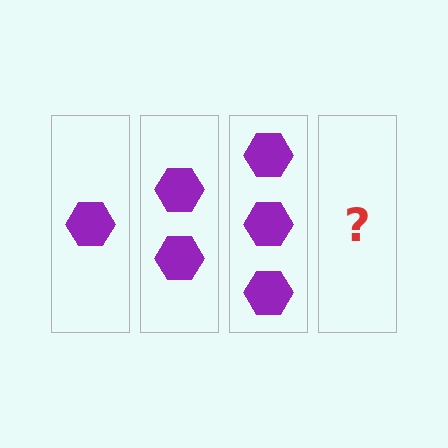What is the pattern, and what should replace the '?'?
The pattern is that each step adds one more hexagon. The '?' should be 4 hexagons.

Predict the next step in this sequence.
The next step is 4 hexagons.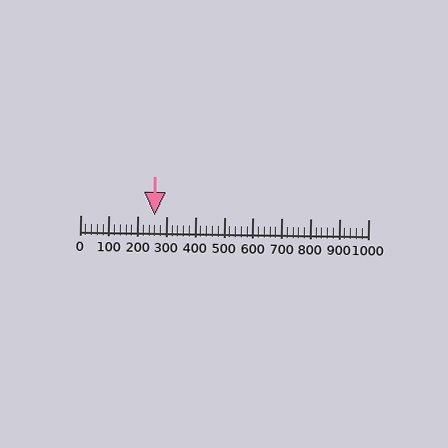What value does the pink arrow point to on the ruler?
The pink arrow points to approximately 258.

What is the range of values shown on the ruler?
The ruler shows values from 0 to 1000.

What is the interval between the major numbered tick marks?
The major tick marks are spaced 100 units apart.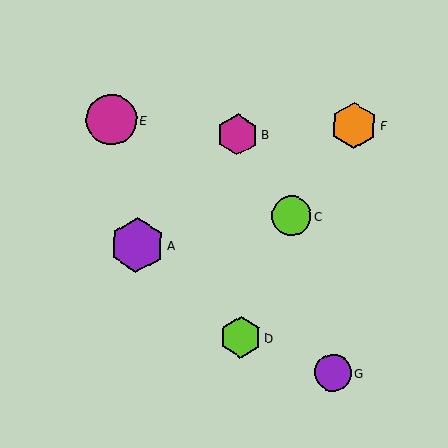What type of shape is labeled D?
Shape D is a lime hexagon.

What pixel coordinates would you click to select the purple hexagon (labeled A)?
Click at (137, 245) to select the purple hexagon A.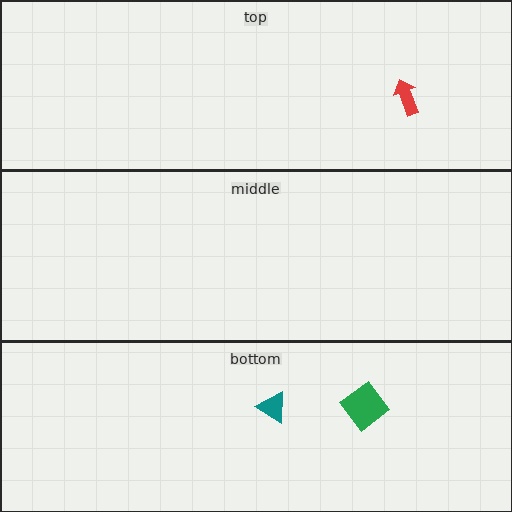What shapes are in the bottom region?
The green diamond, the teal triangle.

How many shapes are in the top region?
1.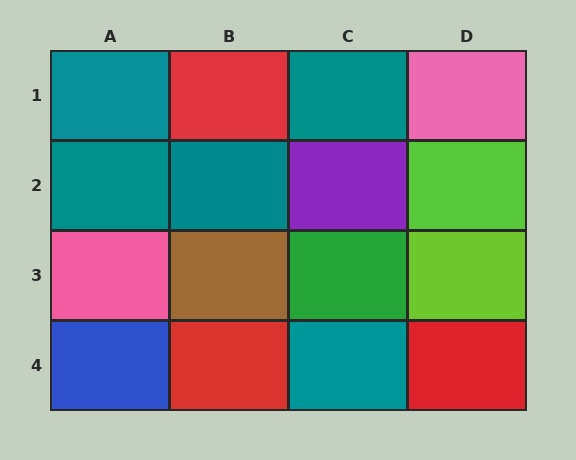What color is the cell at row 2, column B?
Teal.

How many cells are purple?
1 cell is purple.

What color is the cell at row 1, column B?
Red.